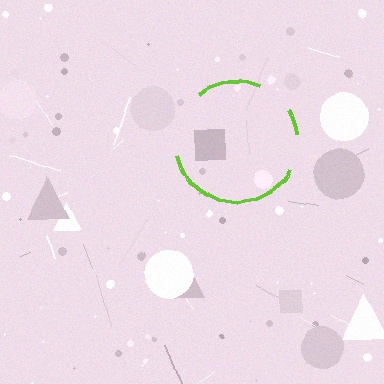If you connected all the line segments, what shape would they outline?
They would outline a circle.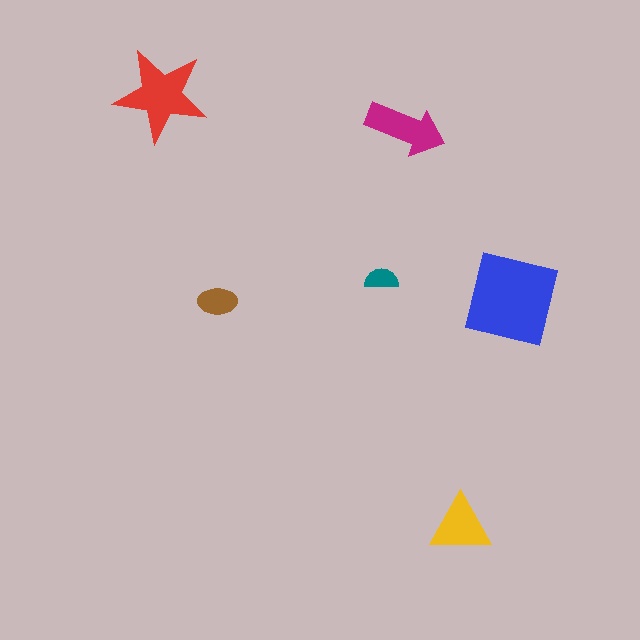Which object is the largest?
The blue square.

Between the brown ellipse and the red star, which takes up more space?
The red star.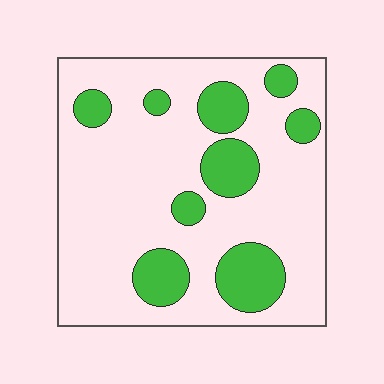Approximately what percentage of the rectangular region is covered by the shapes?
Approximately 20%.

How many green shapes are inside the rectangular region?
9.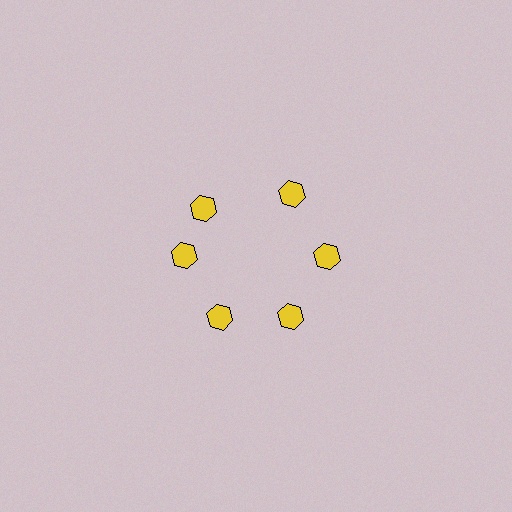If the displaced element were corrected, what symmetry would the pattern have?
It would have 6-fold rotational symmetry — the pattern would map onto itself every 60 degrees.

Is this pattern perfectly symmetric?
No. The 6 yellow hexagons are arranged in a ring, but one element near the 11 o'clock position is rotated out of alignment along the ring, breaking the 6-fold rotational symmetry.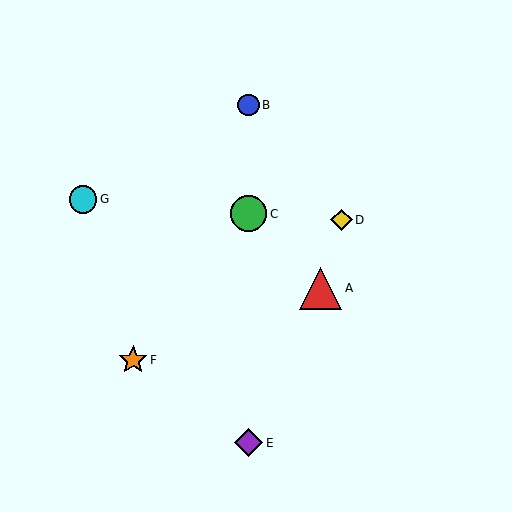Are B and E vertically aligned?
Yes, both are at x≈248.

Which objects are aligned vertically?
Objects B, C, E are aligned vertically.